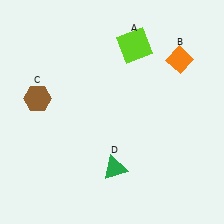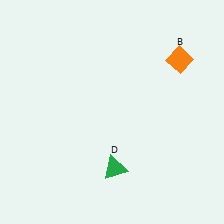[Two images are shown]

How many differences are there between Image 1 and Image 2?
There are 2 differences between the two images.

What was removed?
The brown hexagon (C), the lime square (A) were removed in Image 2.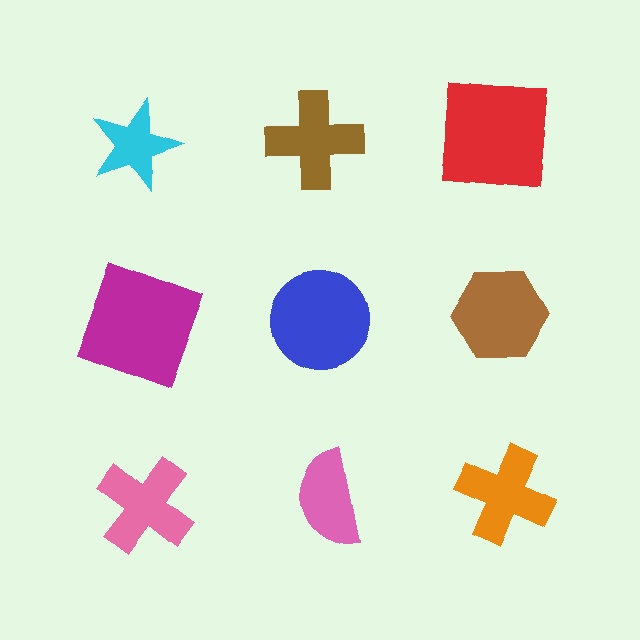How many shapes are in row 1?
3 shapes.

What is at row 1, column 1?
A cyan star.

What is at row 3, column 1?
A pink cross.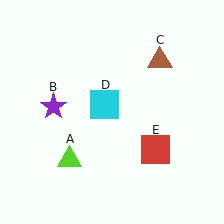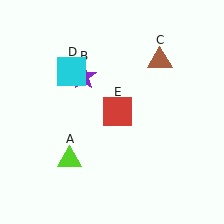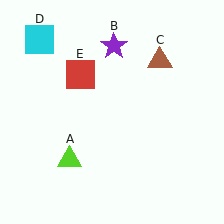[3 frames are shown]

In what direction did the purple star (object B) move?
The purple star (object B) moved up and to the right.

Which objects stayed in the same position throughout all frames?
Lime triangle (object A) and brown triangle (object C) remained stationary.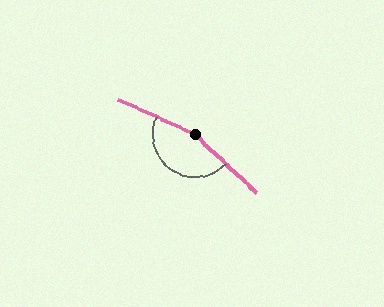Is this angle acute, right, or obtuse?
It is obtuse.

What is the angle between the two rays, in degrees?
Approximately 160 degrees.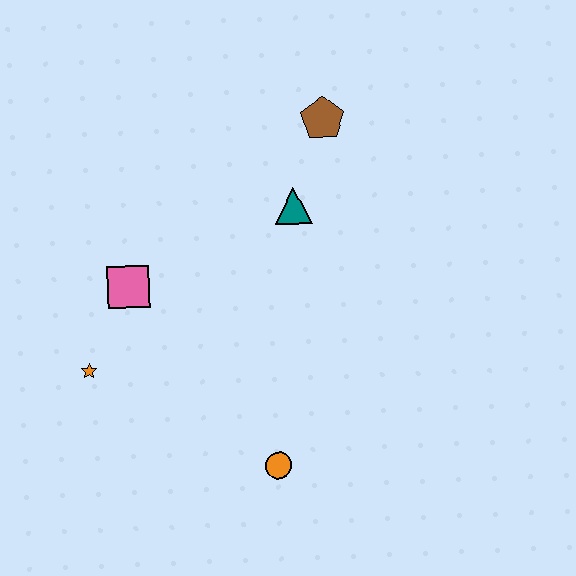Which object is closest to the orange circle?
The orange star is closest to the orange circle.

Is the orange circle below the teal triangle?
Yes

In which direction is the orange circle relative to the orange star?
The orange circle is to the right of the orange star.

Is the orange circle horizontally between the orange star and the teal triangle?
Yes